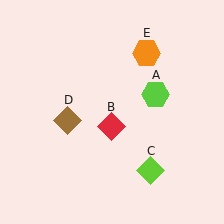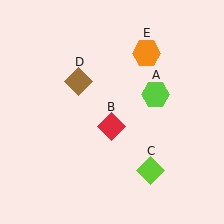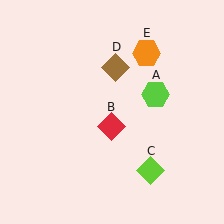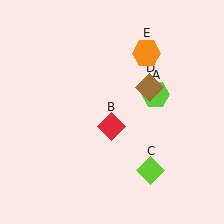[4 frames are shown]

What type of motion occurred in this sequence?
The brown diamond (object D) rotated clockwise around the center of the scene.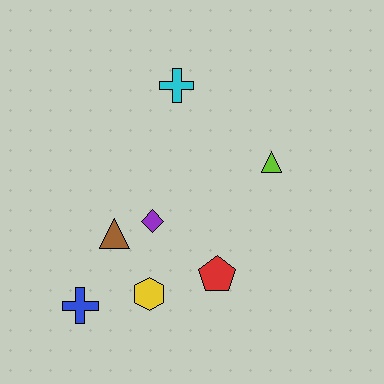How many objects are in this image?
There are 7 objects.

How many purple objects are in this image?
There is 1 purple object.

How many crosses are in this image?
There are 2 crosses.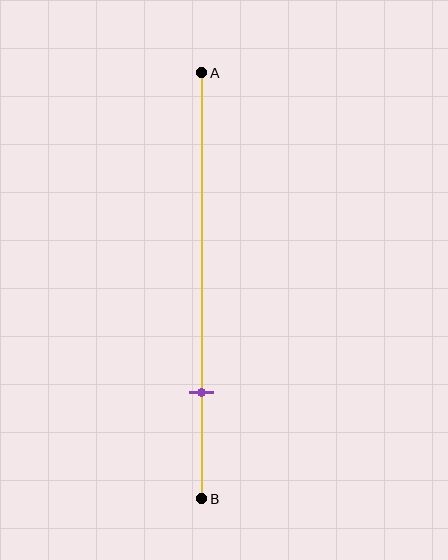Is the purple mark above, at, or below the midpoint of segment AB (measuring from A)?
The purple mark is below the midpoint of segment AB.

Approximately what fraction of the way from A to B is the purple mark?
The purple mark is approximately 75% of the way from A to B.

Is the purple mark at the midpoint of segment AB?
No, the mark is at about 75% from A, not at the 50% midpoint.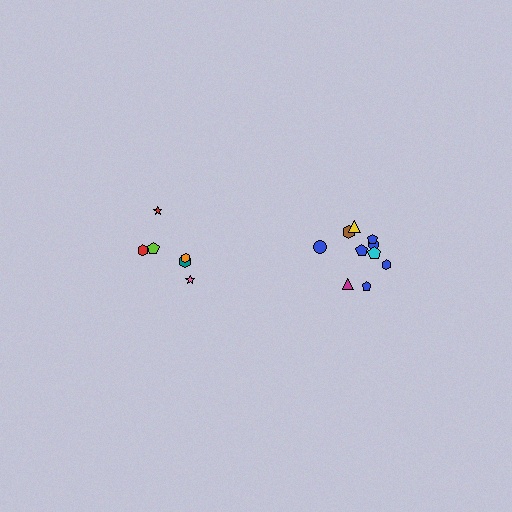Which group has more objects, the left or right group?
The right group.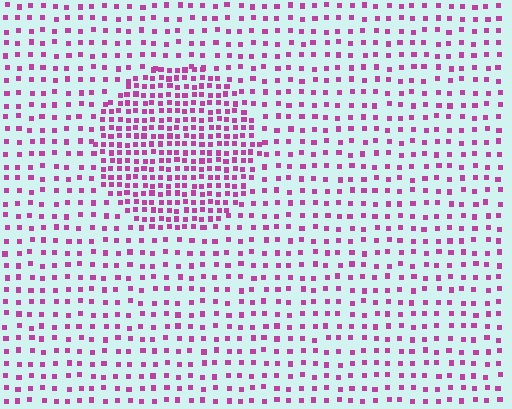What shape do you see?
I see a circle.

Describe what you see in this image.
The image contains small magenta elements arranged at two different densities. A circle-shaped region is visible where the elements are more densely packed than the surrounding area.